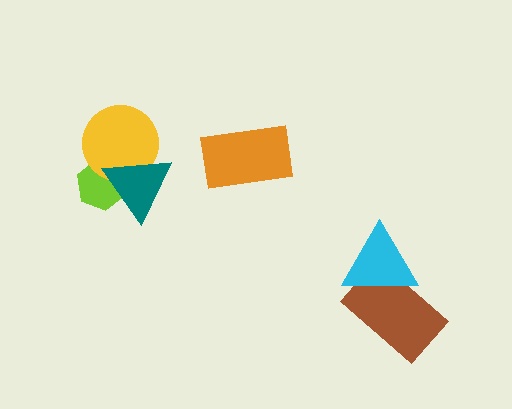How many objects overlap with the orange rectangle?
0 objects overlap with the orange rectangle.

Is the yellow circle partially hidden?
Yes, it is partially covered by another shape.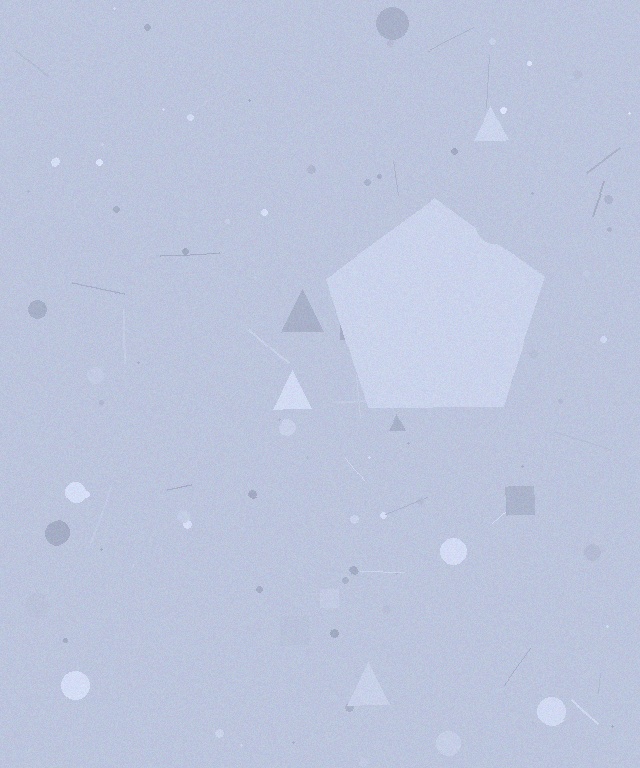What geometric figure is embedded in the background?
A pentagon is embedded in the background.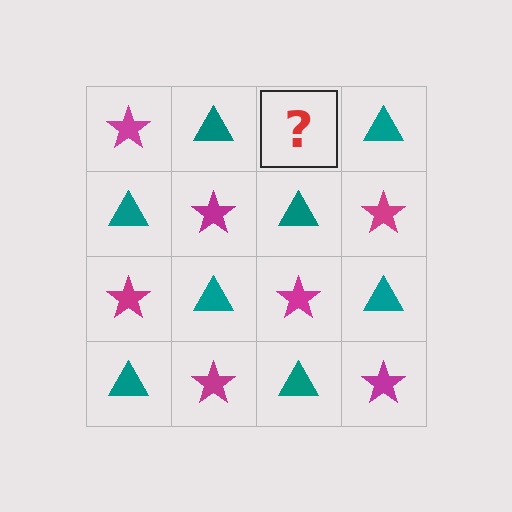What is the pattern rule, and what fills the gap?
The rule is that it alternates magenta star and teal triangle in a checkerboard pattern. The gap should be filled with a magenta star.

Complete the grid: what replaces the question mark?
The question mark should be replaced with a magenta star.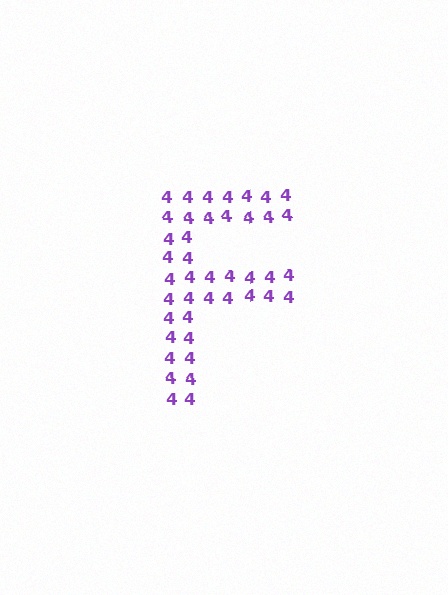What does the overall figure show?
The overall figure shows the letter F.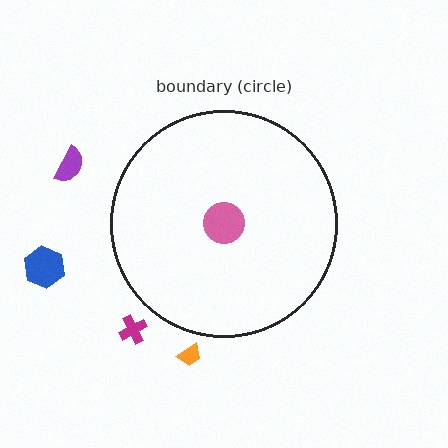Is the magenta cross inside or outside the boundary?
Outside.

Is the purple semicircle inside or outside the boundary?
Outside.